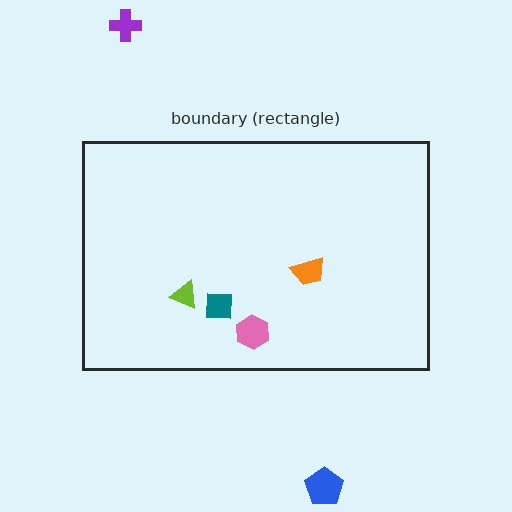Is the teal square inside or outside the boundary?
Inside.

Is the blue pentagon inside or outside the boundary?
Outside.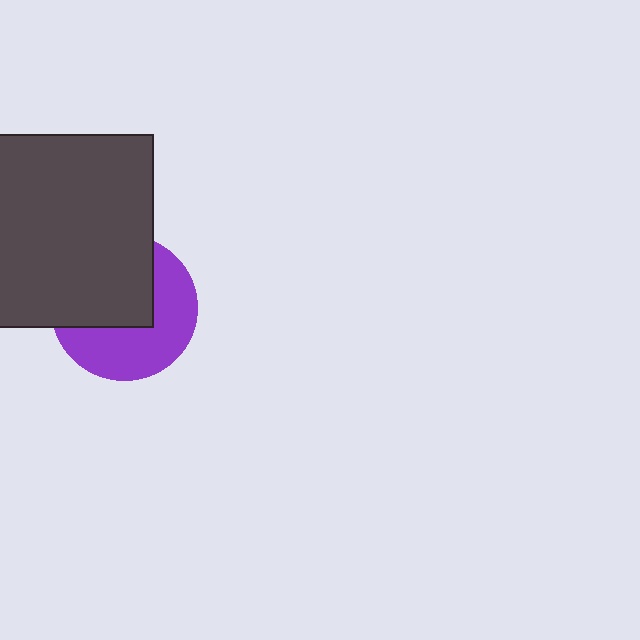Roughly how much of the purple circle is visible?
About half of it is visible (roughly 51%).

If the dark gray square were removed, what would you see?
You would see the complete purple circle.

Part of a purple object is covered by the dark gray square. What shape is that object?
It is a circle.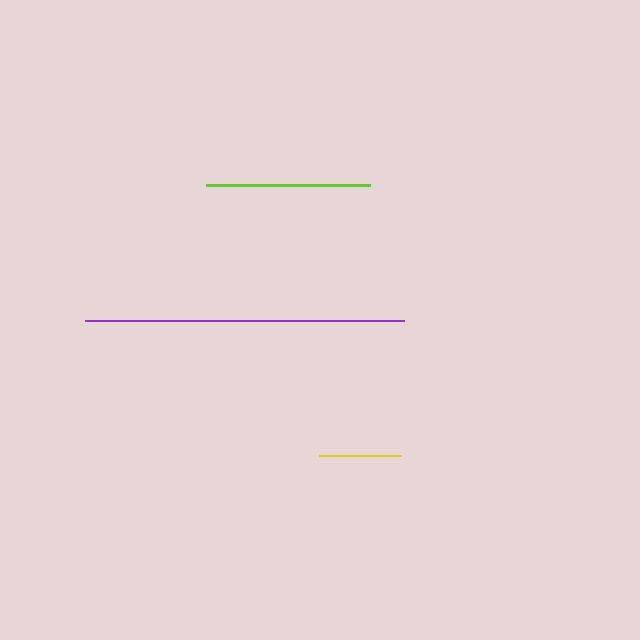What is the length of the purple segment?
The purple segment is approximately 319 pixels long.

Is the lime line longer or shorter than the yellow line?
The lime line is longer than the yellow line.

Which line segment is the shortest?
The yellow line is the shortest at approximately 82 pixels.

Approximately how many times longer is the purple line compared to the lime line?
The purple line is approximately 1.9 times the length of the lime line.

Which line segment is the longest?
The purple line is the longest at approximately 319 pixels.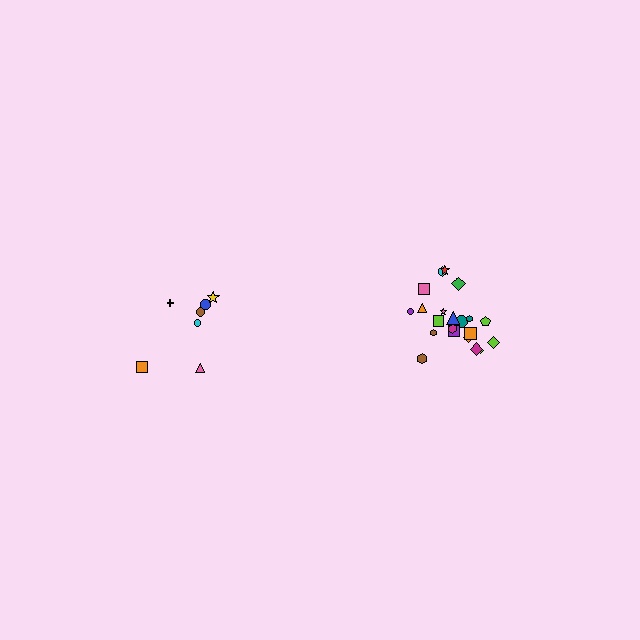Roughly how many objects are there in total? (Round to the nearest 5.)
Roughly 30 objects in total.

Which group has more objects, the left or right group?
The right group.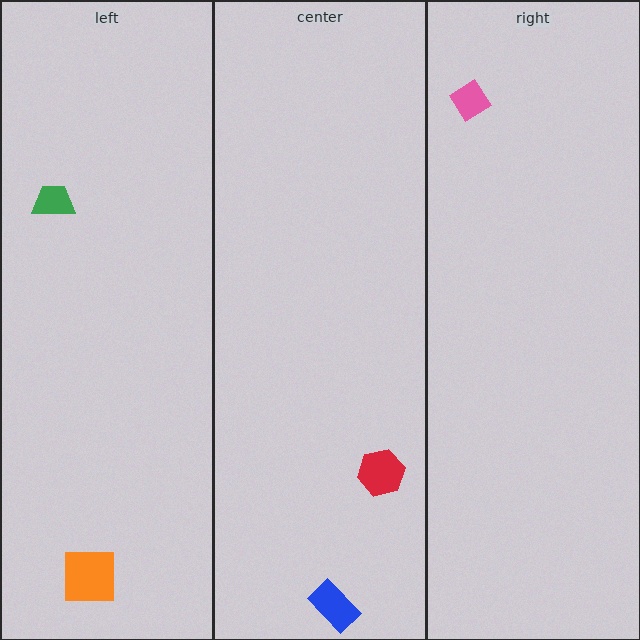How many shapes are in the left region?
2.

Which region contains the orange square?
The left region.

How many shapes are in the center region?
2.